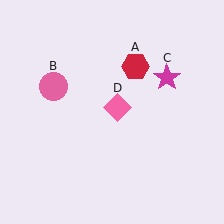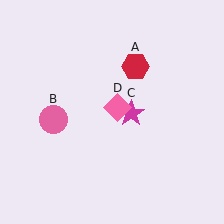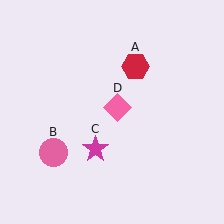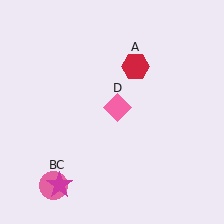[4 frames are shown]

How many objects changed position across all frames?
2 objects changed position: pink circle (object B), magenta star (object C).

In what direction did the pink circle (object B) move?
The pink circle (object B) moved down.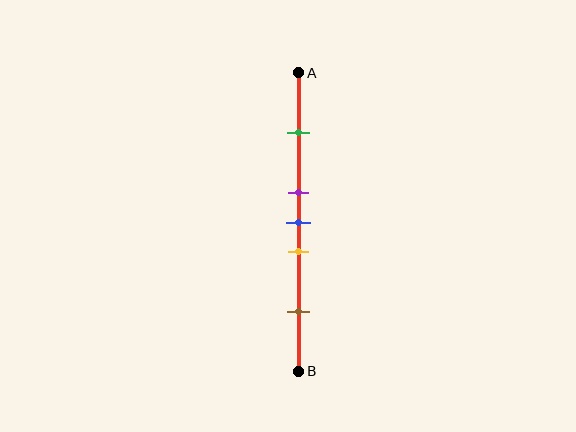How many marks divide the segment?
There are 5 marks dividing the segment.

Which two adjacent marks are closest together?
The purple and blue marks are the closest adjacent pair.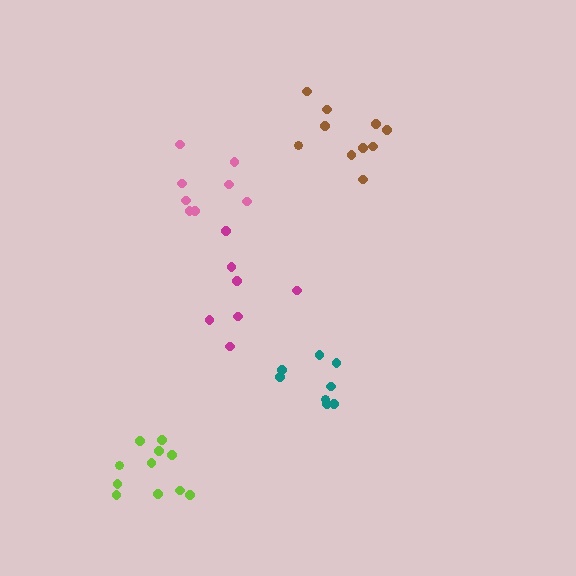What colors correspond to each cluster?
The clusters are colored: lime, brown, pink, magenta, teal.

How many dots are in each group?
Group 1: 11 dots, Group 2: 10 dots, Group 3: 8 dots, Group 4: 7 dots, Group 5: 8 dots (44 total).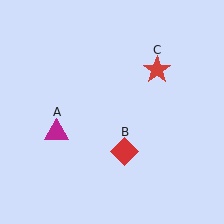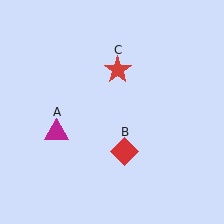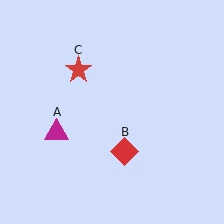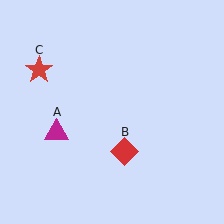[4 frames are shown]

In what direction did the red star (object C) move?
The red star (object C) moved left.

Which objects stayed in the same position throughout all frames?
Magenta triangle (object A) and red diamond (object B) remained stationary.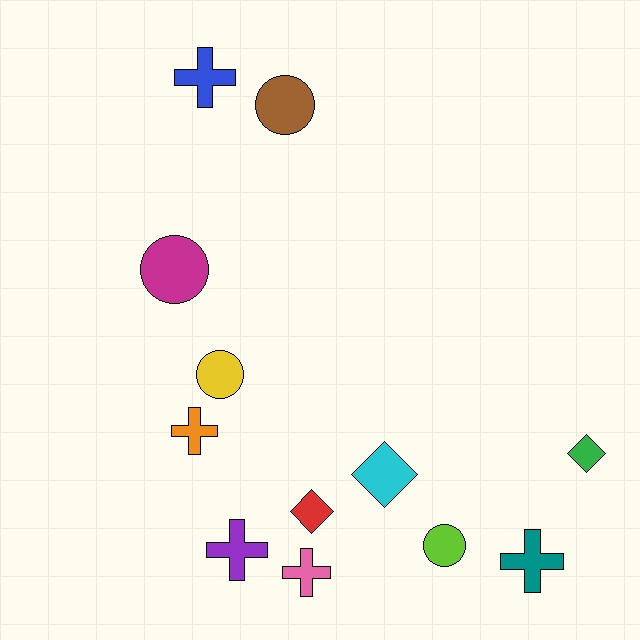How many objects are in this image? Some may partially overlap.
There are 12 objects.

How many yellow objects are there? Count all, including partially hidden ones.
There is 1 yellow object.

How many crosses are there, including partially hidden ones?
There are 5 crosses.